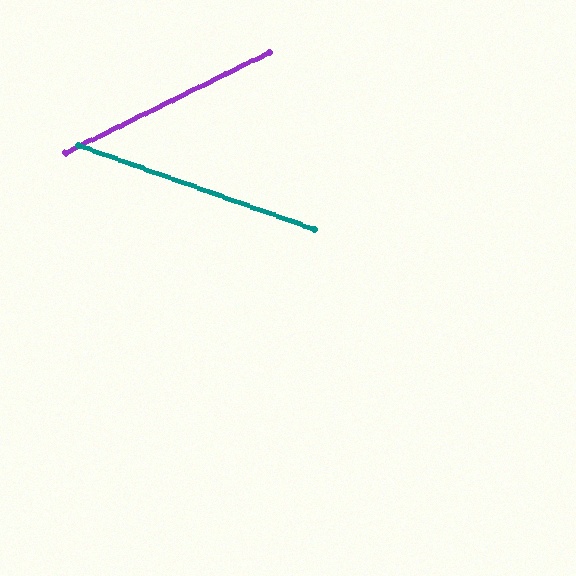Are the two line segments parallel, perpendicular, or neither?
Neither parallel nor perpendicular — they differ by about 46°.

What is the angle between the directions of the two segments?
Approximately 46 degrees.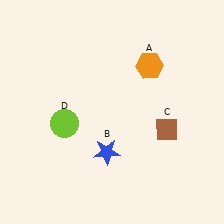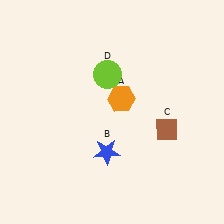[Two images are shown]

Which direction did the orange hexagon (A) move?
The orange hexagon (A) moved down.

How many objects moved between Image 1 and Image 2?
2 objects moved between the two images.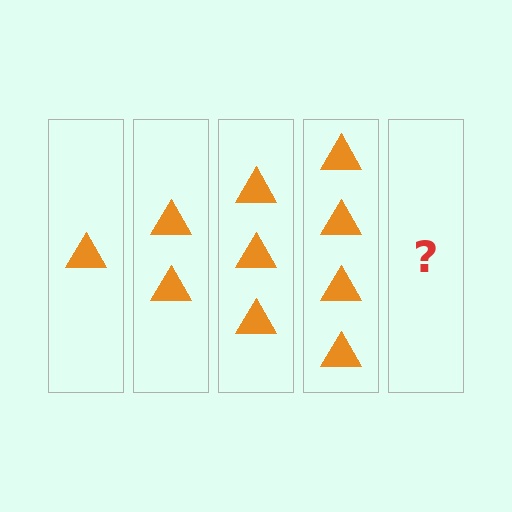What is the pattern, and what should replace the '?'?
The pattern is that each step adds one more triangle. The '?' should be 5 triangles.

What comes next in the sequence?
The next element should be 5 triangles.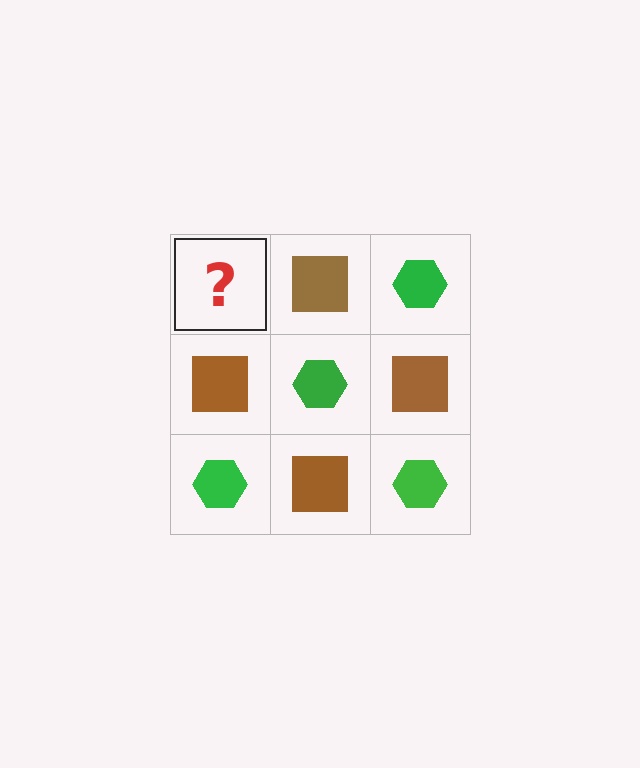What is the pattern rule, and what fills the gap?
The rule is that it alternates green hexagon and brown square in a checkerboard pattern. The gap should be filled with a green hexagon.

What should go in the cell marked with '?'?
The missing cell should contain a green hexagon.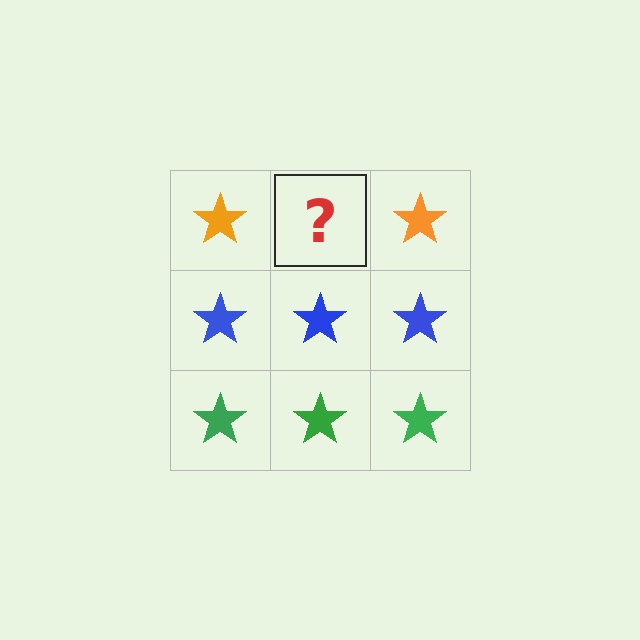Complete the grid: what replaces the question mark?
The question mark should be replaced with an orange star.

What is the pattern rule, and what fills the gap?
The rule is that each row has a consistent color. The gap should be filled with an orange star.